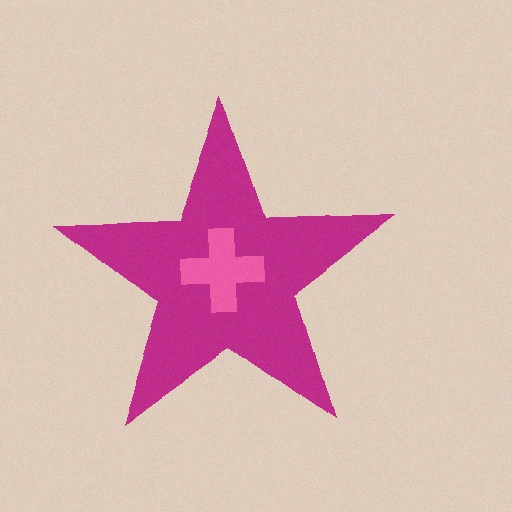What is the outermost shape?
The magenta star.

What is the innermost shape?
The pink cross.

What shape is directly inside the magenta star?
The pink cross.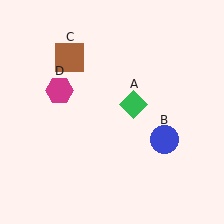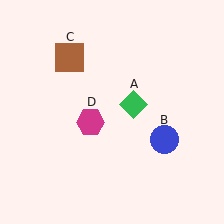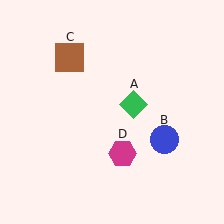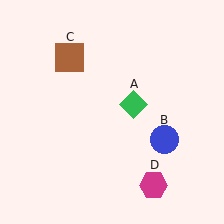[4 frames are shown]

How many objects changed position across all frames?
1 object changed position: magenta hexagon (object D).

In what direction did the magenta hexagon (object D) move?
The magenta hexagon (object D) moved down and to the right.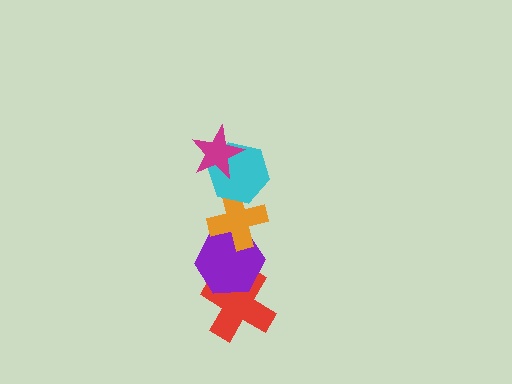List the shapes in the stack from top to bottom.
From top to bottom: the magenta star, the cyan hexagon, the orange cross, the purple hexagon, the red cross.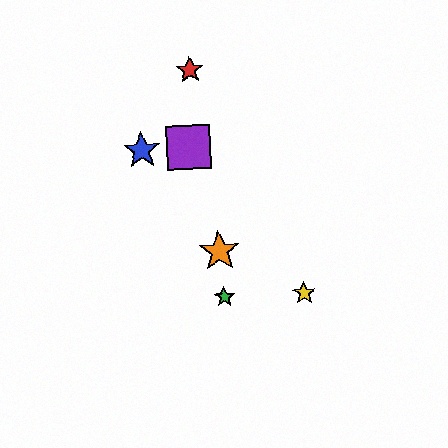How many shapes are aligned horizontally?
2 shapes (the green star, the yellow star) are aligned horizontally.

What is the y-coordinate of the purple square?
The purple square is at y≈147.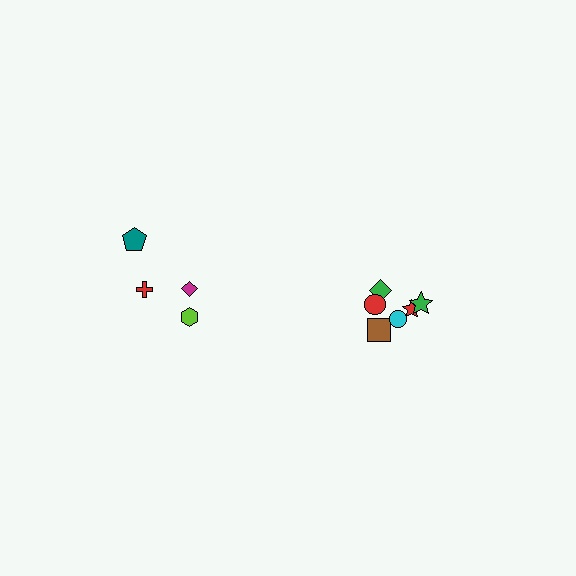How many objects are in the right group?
There are 6 objects.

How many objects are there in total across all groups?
There are 10 objects.